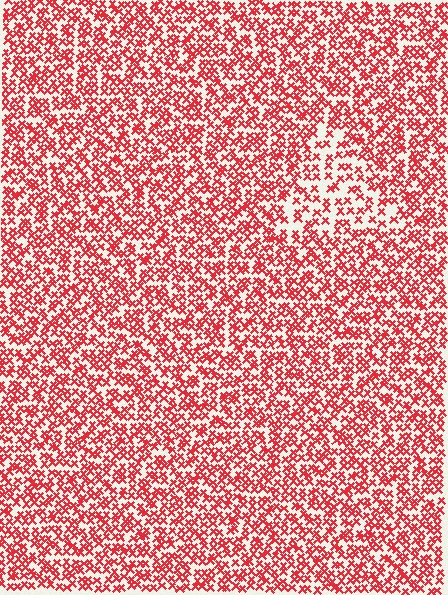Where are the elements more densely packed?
The elements are more densely packed outside the triangle boundary.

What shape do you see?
I see a triangle.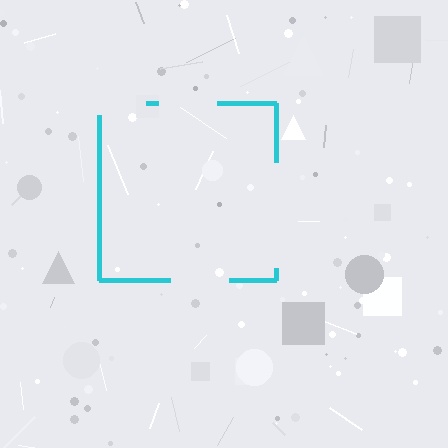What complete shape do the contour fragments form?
The contour fragments form a square.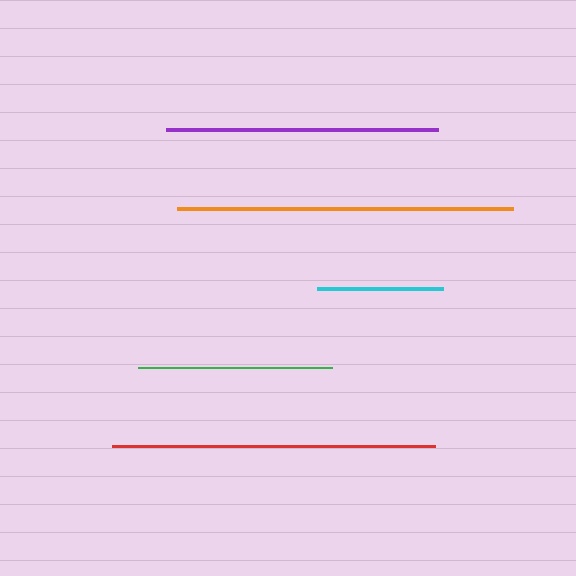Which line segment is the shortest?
The cyan line is the shortest at approximately 126 pixels.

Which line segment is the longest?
The orange line is the longest at approximately 336 pixels.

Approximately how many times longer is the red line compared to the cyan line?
The red line is approximately 2.6 times the length of the cyan line.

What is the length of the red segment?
The red segment is approximately 323 pixels long.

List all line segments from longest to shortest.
From longest to shortest: orange, red, purple, green, cyan.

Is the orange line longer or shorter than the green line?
The orange line is longer than the green line.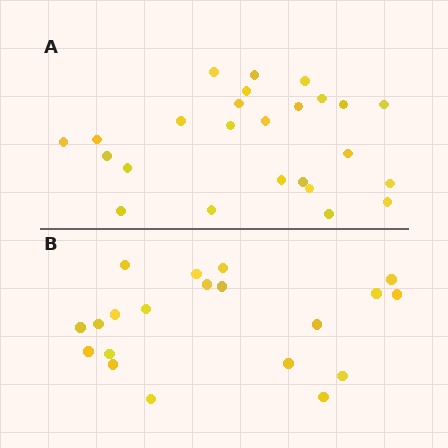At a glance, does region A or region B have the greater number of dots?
Region A (the top region) has more dots.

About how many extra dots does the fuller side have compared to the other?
Region A has about 5 more dots than region B.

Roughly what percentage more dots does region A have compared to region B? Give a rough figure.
About 25% more.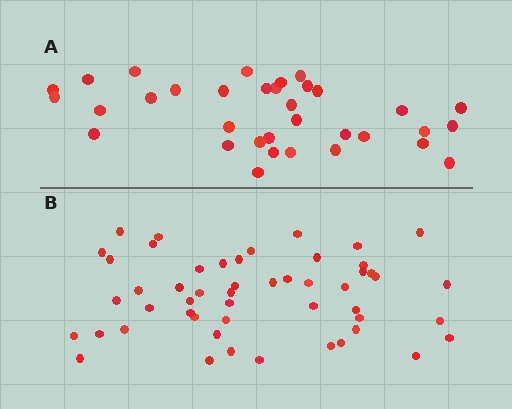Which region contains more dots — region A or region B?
Region B (the bottom region) has more dots.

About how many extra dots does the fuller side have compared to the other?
Region B has approximately 15 more dots than region A.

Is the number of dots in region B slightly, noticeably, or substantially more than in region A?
Region B has substantially more. The ratio is roughly 1.5 to 1.